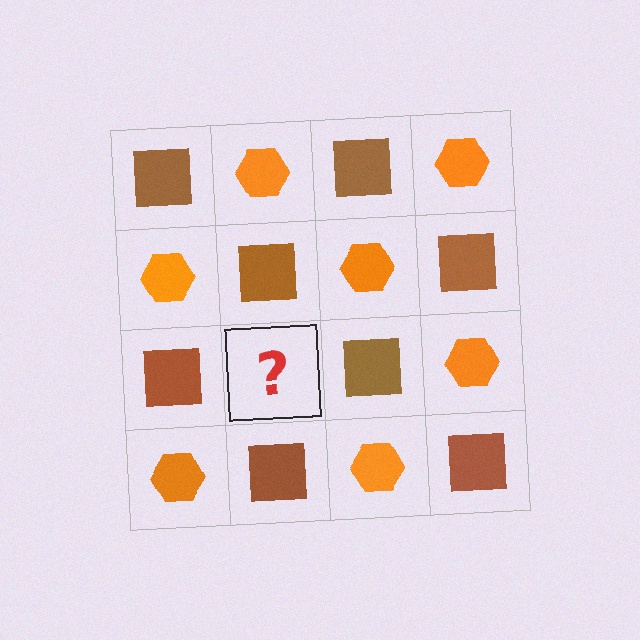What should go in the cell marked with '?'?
The missing cell should contain an orange hexagon.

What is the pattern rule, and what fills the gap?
The rule is that it alternates brown square and orange hexagon in a checkerboard pattern. The gap should be filled with an orange hexagon.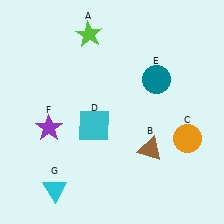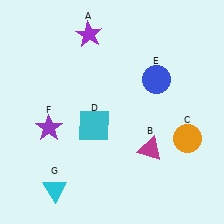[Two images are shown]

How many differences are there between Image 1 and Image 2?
There are 3 differences between the two images.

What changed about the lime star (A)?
In Image 1, A is lime. In Image 2, it changed to purple.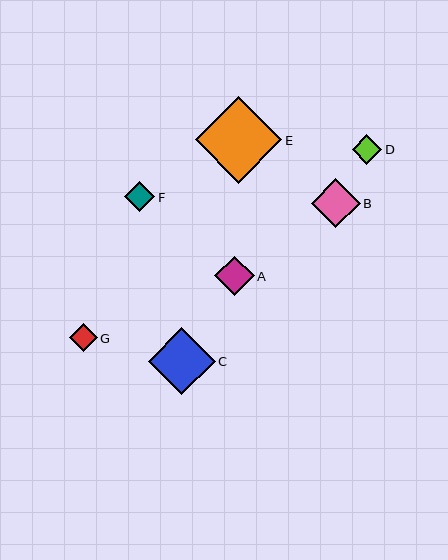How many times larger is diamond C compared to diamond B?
Diamond C is approximately 1.4 times the size of diamond B.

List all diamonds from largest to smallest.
From largest to smallest: E, C, B, A, F, D, G.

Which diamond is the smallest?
Diamond G is the smallest with a size of approximately 28 pixels.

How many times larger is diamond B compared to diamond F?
Diamond B is approximately 1.6 times the size of diamond F.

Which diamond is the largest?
Diamond E is the largest with a size of approximately 86 pixels.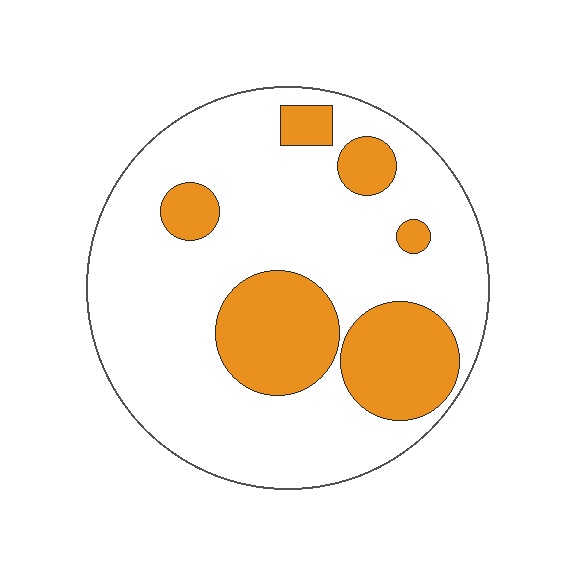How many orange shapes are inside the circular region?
6.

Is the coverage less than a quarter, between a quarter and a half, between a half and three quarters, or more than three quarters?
Between a quarter and a half.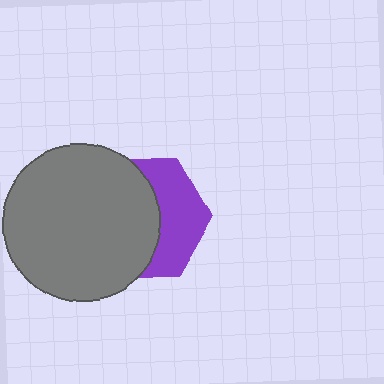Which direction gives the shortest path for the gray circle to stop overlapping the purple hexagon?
Moving left gives the shortest separation.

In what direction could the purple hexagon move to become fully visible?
The purple hexagon could move right. That would shift it out from behind the gray circle entirely.